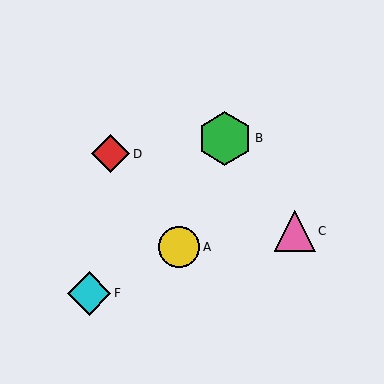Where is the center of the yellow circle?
The center of the yellow circle is at (179, 247).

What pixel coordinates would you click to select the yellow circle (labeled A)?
Click at (179, 247) to select the yellow circle A.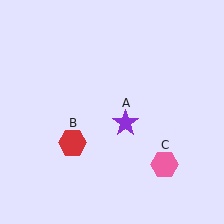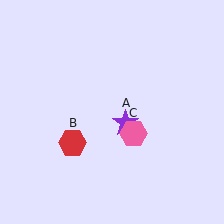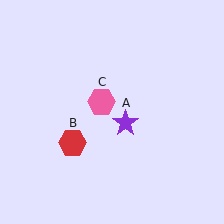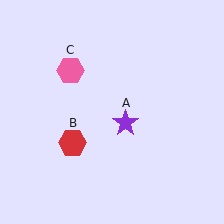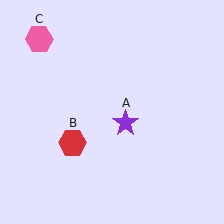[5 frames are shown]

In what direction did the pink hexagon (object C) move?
The pink hexagon (object C) moved up and to the left.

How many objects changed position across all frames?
1 object changed position: pink hexagon (object C).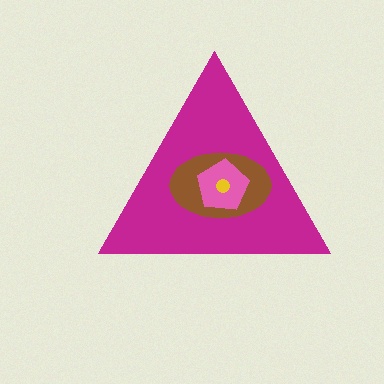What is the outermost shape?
The magenta triangle.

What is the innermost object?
The yellow circle.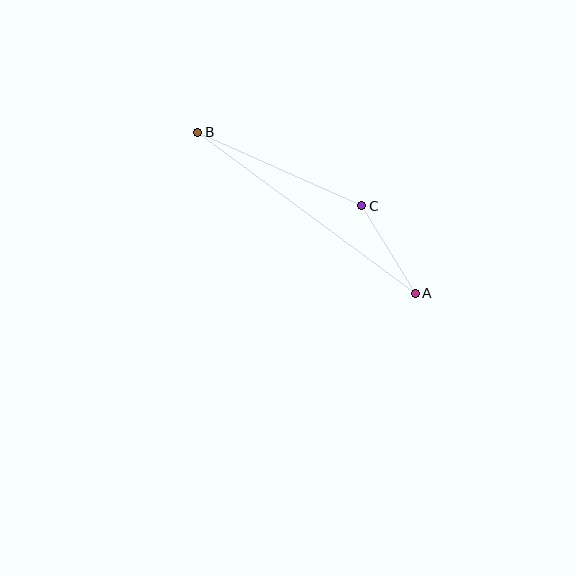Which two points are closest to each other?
Points A and C are closest to each other.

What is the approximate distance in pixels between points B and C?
The distance between B and C is approximately 180 pixels.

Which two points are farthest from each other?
Points A and B are farthest from each other.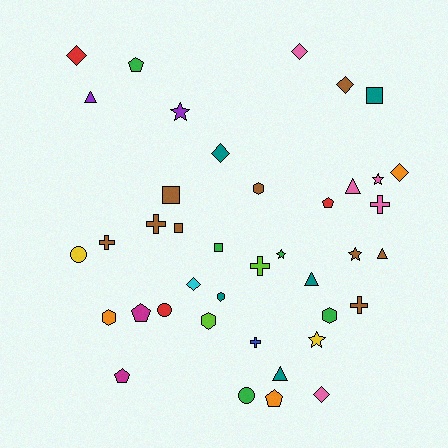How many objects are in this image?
There are 40 objects.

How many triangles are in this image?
There are 5 triangles.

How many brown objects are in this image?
There are 9 brown objects.